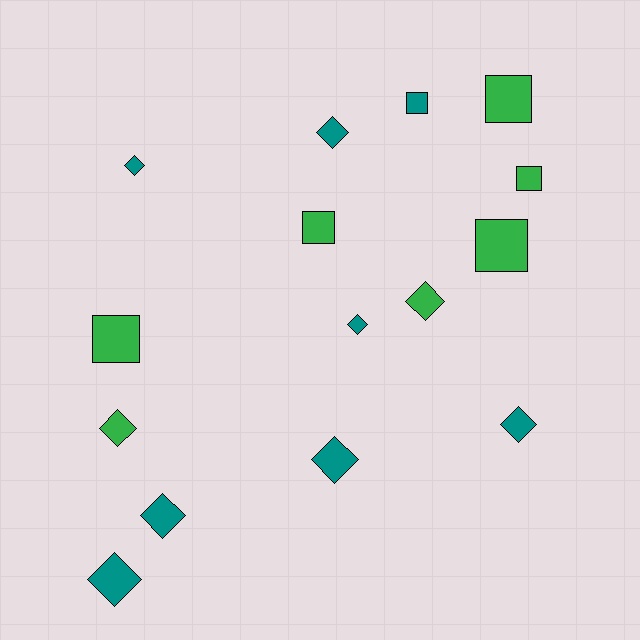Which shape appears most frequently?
Diamond, with 9 objects.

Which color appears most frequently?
Teal, with 8 objects.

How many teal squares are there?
There is 1 teal square.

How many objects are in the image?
There are 15 objects.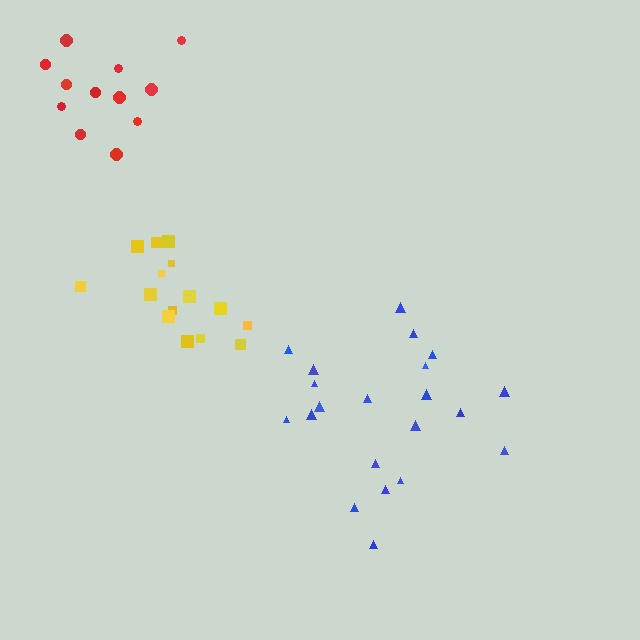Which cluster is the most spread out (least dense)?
Red.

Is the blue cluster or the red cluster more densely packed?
Blue.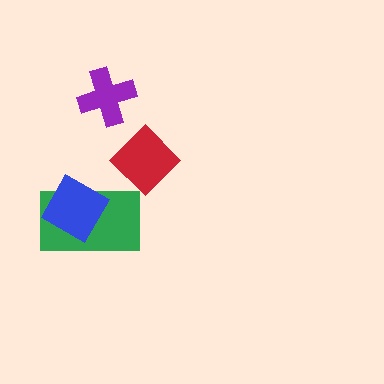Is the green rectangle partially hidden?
Yes, it is partially covered by another shape.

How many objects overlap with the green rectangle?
1 object overlaps with the green rectangle.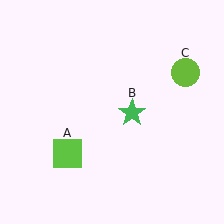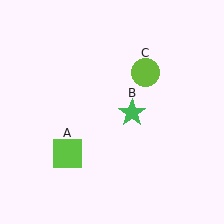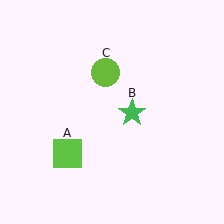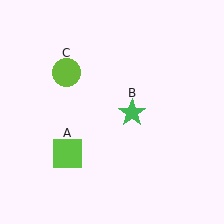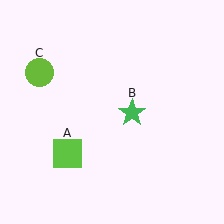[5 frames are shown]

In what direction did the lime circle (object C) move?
The lime circle (object C) moved left.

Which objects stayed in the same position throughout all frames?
Lime square (object A) and green star (object B) remained stationary.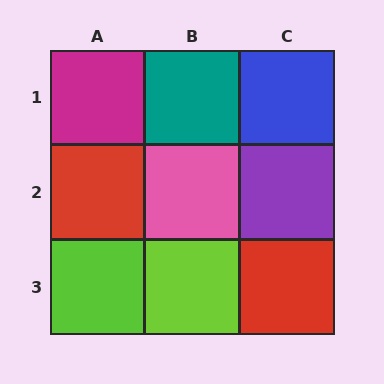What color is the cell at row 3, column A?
Lime.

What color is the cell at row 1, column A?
Magenta.